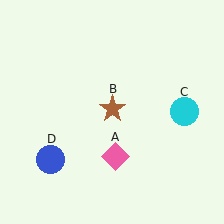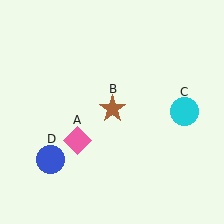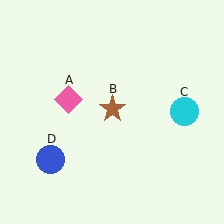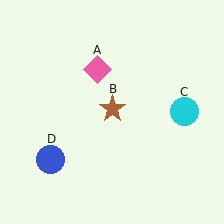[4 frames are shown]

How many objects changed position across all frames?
1 object changed position: pink diamond (object A).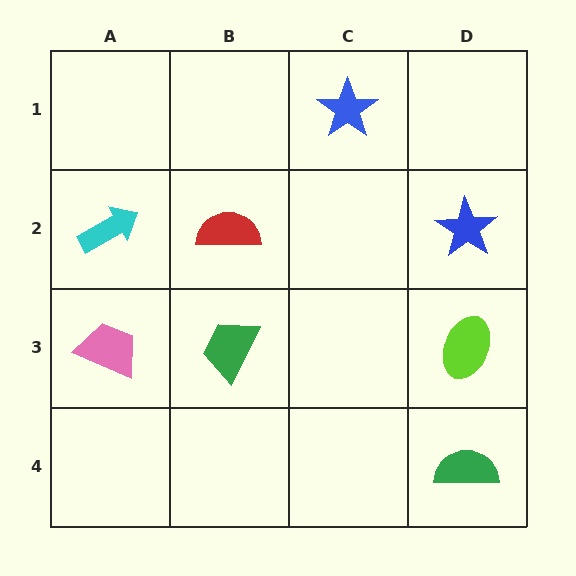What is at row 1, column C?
A blue star.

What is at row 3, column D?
A lime ellipse.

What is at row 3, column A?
A pink trapezoid.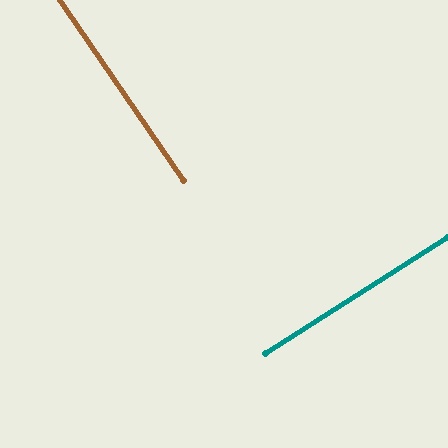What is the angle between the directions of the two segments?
Approximately 88 degrees.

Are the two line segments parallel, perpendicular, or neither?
Perpendicular — they meet at approximately 88°.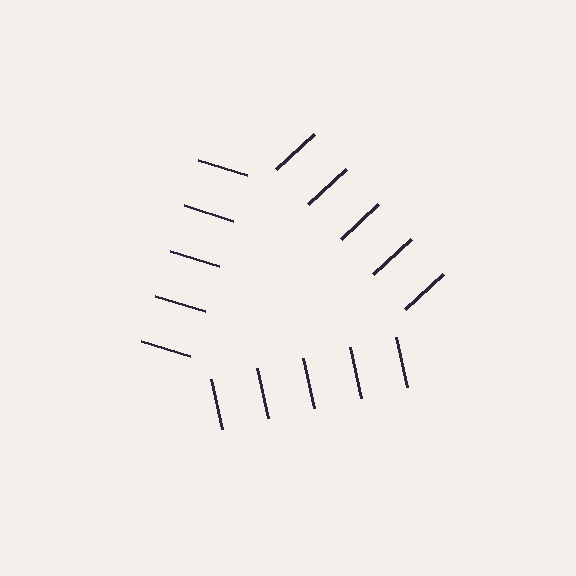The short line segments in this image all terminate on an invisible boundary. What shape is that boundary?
An illusory triangle — the line segments terminate on its edges but no continuous stroke is drawn.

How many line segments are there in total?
15 — 5 along each of the 3 edges.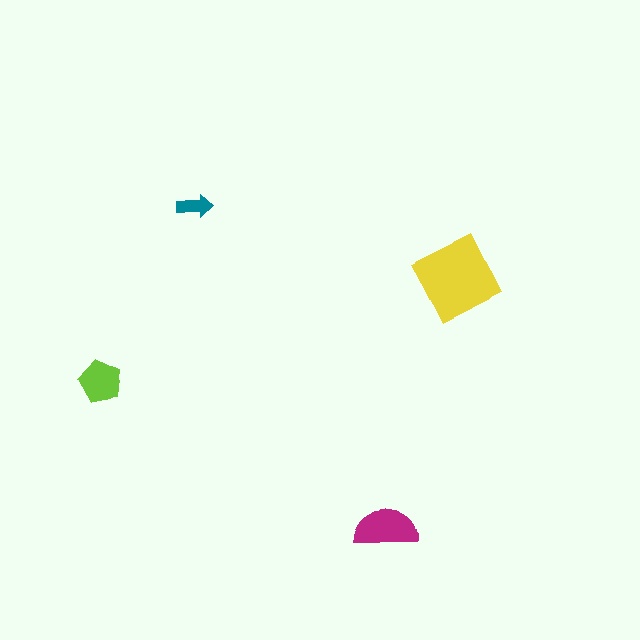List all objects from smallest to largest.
The teal arrow, the lime pentagon, the magenta semicircle, the yellow diamond.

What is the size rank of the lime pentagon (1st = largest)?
3rd.